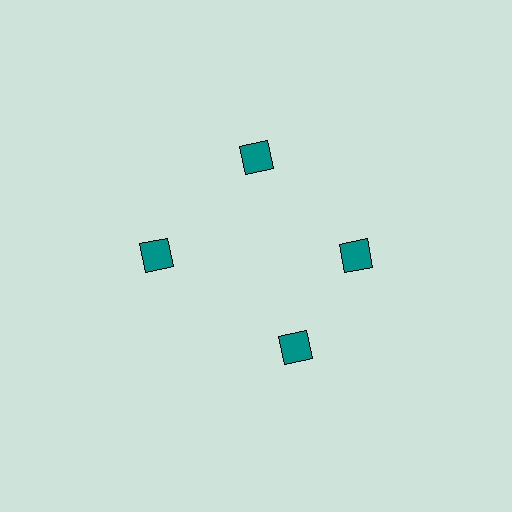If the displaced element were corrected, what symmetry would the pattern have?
It would have 4-fold rotational symmetry — the pattern would map onto itself every 90 degrees.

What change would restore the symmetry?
The symmetry would be restored by rotating it back into even spacing with its neighbors so that all 4 squares sit at equal angles and equal distance from the center.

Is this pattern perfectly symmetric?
No. The 4 teal squares are arranged in a ring, but one element near the 6 o'clock position is rotated out of alignment along the ring, breaking the 4-fold rotational symmetry.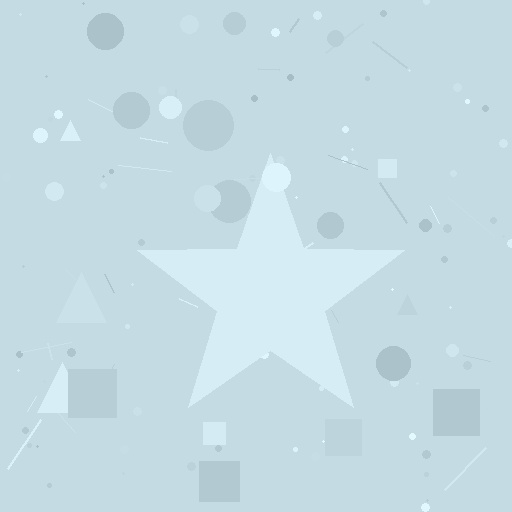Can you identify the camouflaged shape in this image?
The camouflaged shape is a star.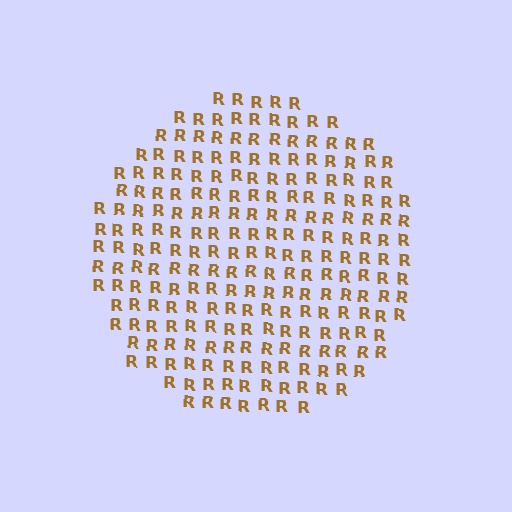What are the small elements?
The small elements are letter R's.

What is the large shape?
The large shape is a circle.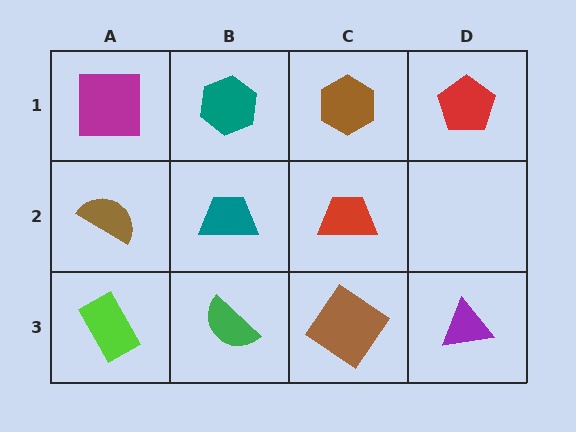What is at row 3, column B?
A green semicircle.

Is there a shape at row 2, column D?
No, that cell is empty.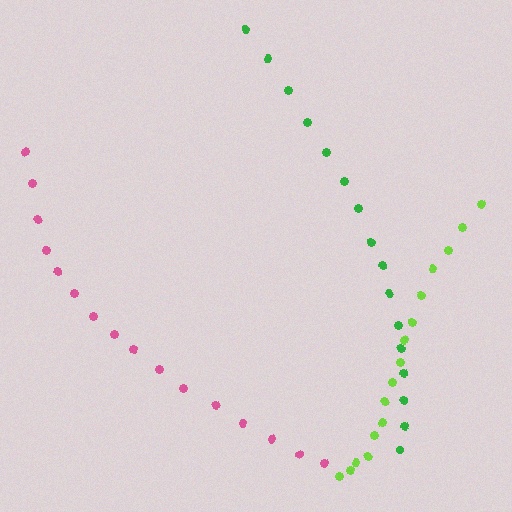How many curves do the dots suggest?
There are 3 distinct paths.